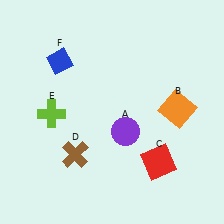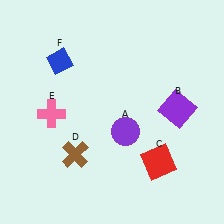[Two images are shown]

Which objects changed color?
B changed from orange to purple. E changed from lime to pink.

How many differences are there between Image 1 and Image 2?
There are 2 differences between the two images.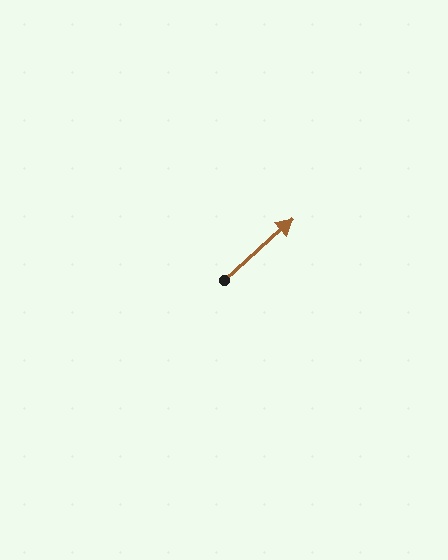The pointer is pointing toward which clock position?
Roughly 2 o'clock.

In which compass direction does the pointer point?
Northeast.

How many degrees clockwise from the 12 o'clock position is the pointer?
Approximately 48 degrees.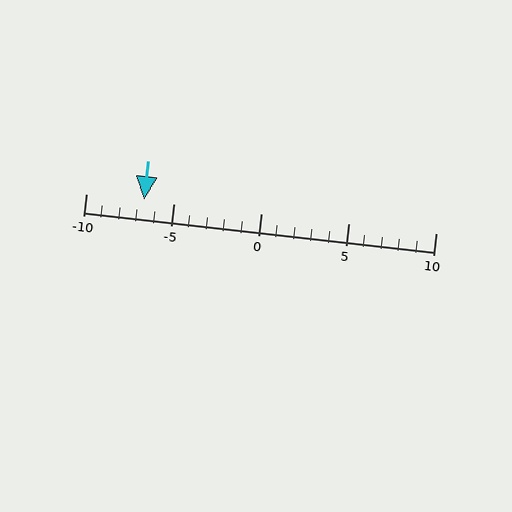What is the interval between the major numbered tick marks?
The major tick marks are spaced 5 units apart.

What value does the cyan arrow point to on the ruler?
The cyan arrow points to approximately -7.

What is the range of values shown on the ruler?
The ruler shows values from -10 to 10.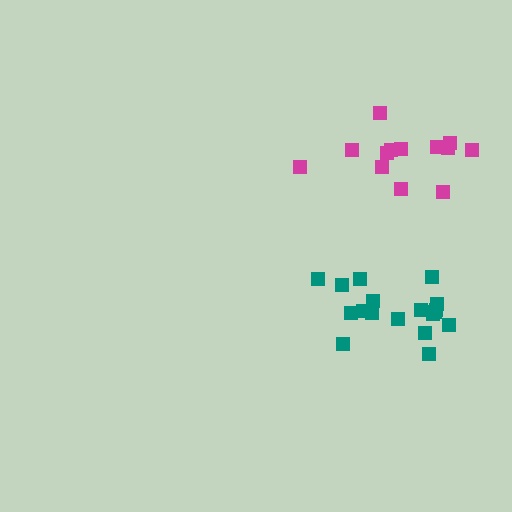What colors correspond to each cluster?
The clusters are colored: teal, magenta.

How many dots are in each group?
Group 1: 18 dots, Group 2: 13 dots (31 total).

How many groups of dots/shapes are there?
There are 2 groups.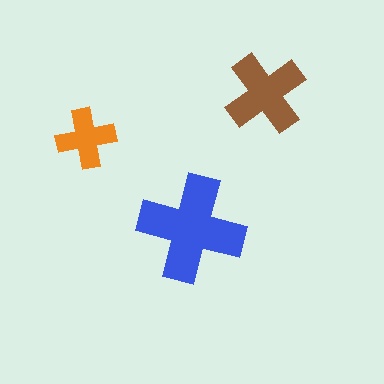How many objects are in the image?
There are 3 objects in the image.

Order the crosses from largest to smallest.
the blue one, the brown one, the orange one.